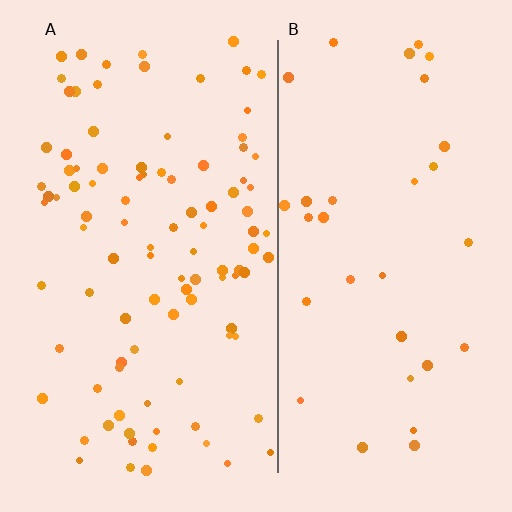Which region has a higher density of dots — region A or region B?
A (the left).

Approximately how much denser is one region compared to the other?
Approximately 3.0× — region A over region B.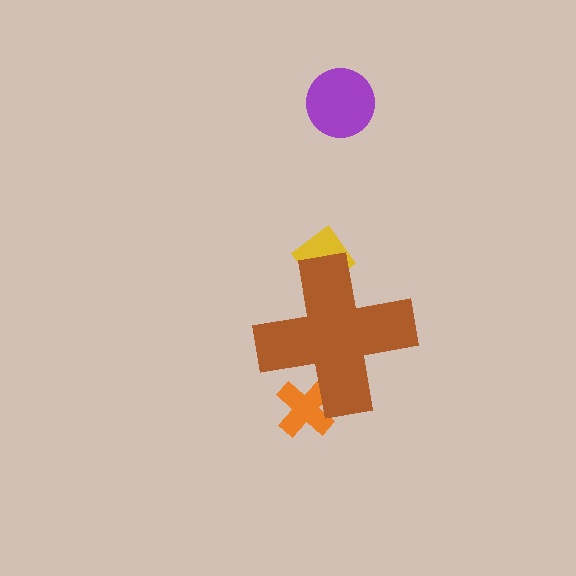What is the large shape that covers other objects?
A brown cross.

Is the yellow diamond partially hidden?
Yes, the yellow diamond is partially hidden behind the brown cross.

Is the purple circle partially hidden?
No, the purple circle is fully visible.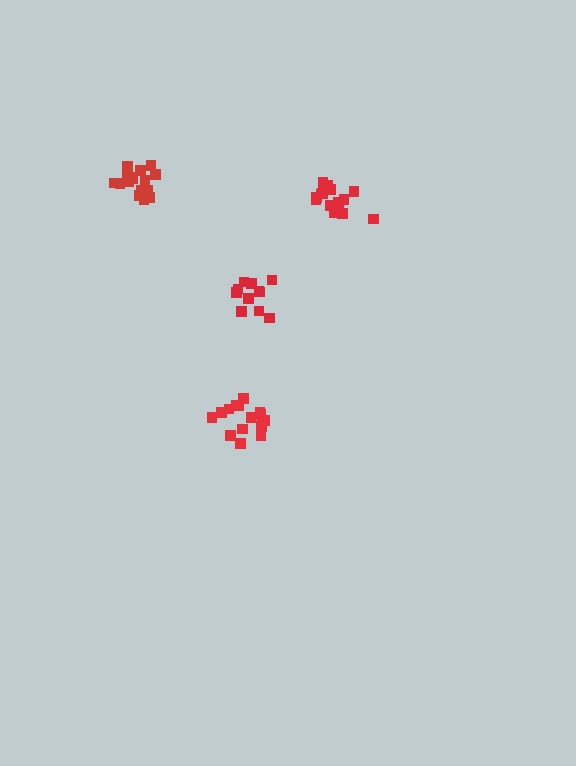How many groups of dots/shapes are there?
There are 4 groups.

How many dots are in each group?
Group 1: 11 dots, Group 2: 16 dots, Group 3: 16 dots, Group 4: 16 dots (59 total).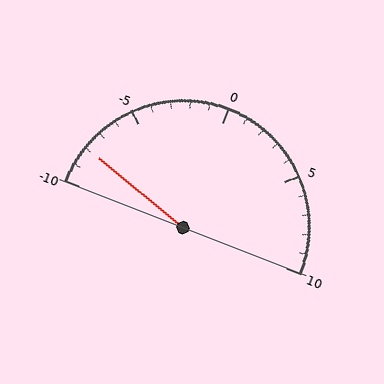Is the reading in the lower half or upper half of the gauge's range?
The reading is in the lower half of the range (-10 to 10).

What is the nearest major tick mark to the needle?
The nearest major tick mark is -10.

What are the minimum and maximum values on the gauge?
The gauge ranges from -10 to 10.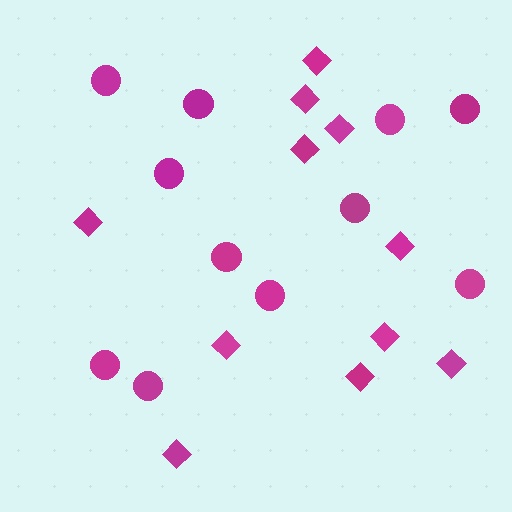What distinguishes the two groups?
There are 2 groups: one group of diamonds (11) and one group of circles (11).